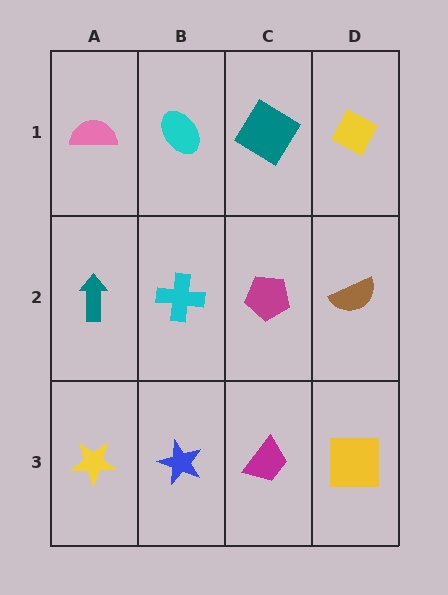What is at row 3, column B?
A blue star.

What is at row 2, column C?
A magenta pentagon.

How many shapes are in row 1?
4 shapes.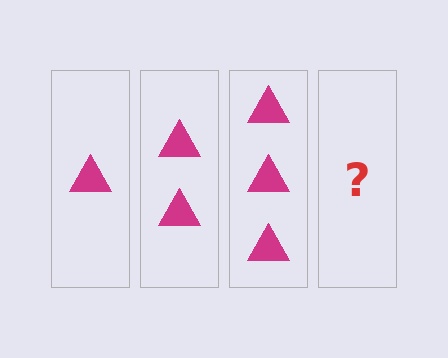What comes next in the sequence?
The next element should be 4 triangles.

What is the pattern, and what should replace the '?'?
The pattern is that each step adds one more triangle. The '?' should be 4 triangles.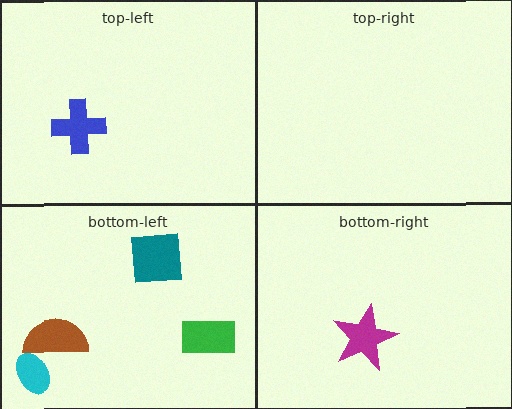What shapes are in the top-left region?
The blue cross.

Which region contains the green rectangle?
The bottom-left region.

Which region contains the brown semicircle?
The bottom-left region.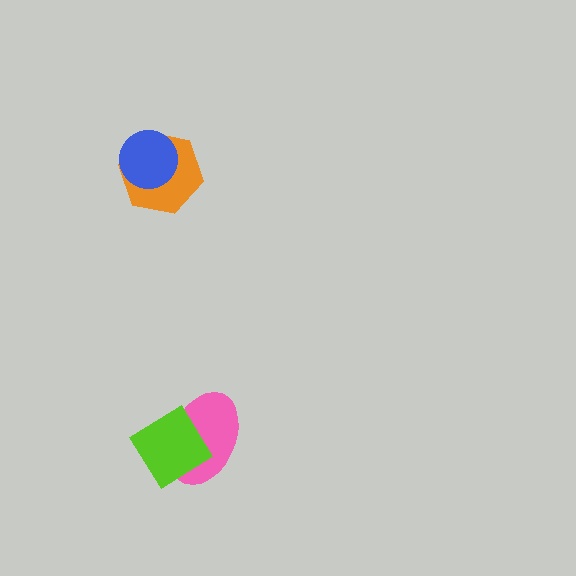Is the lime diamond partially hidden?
No, no other shape covers it.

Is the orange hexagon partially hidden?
Yes, it is partially covered by another shape.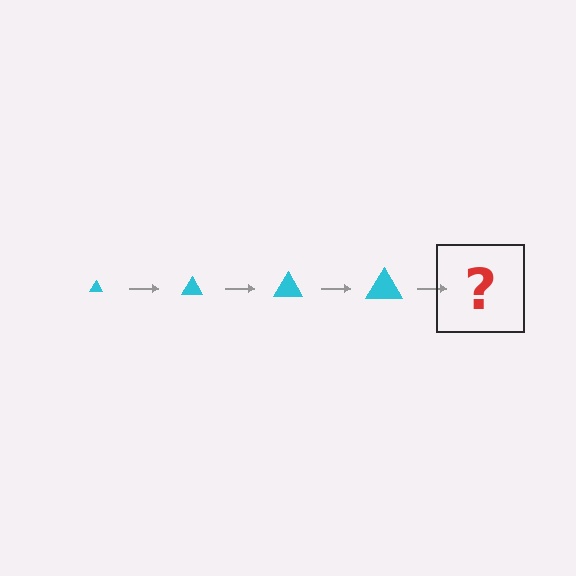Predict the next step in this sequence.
The next step is a cyan triangle, larger than the previous one.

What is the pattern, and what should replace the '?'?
The pattern is that the triangle gets progressively larger each step. The '?' should be a cyan triangle, larger than the previous one.